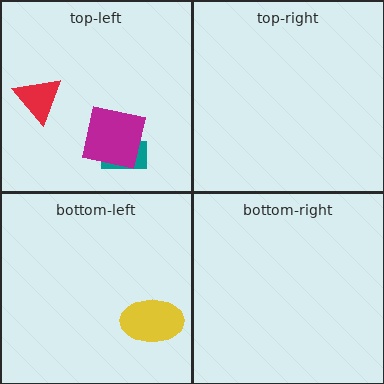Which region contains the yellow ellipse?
The bottom-left region.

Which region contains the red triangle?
The top-left region.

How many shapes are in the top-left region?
3.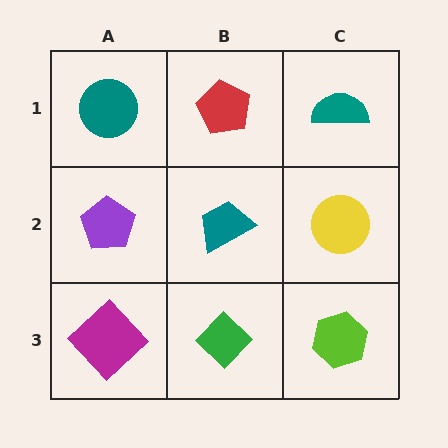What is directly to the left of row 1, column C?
A red pentagon.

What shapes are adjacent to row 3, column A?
A purple pentagon (row 2, column A), a green diamond (row 3, column B).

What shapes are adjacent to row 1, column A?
A purple pentagon (row 2, column A), a red pentagon (row 1, column B).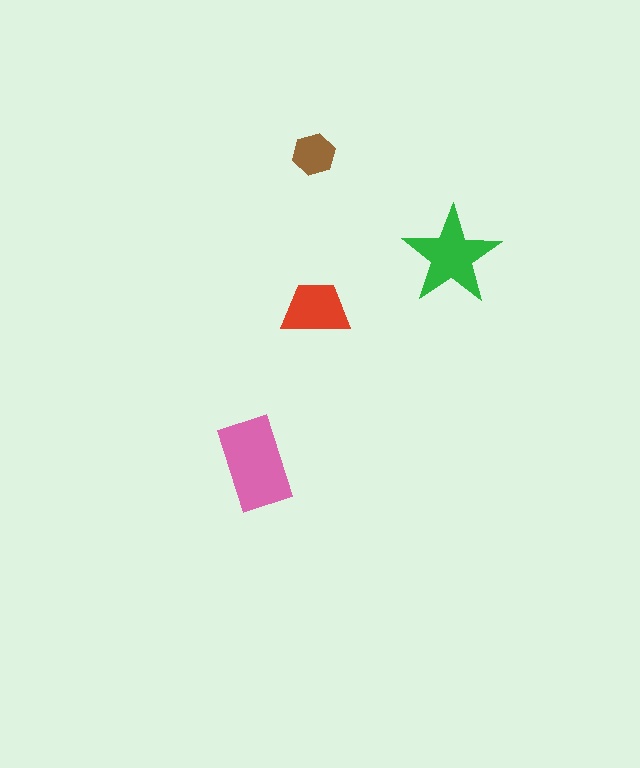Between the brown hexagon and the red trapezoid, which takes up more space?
The red trapezoid.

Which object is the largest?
The pink rectangle.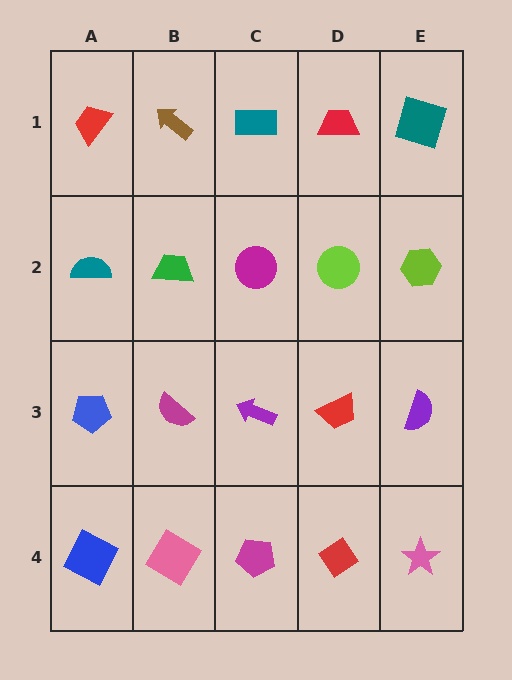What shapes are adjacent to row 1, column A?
A teal semicircle (row 2, column A), a brown arrow (row 1, column B).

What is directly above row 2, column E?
A teal square.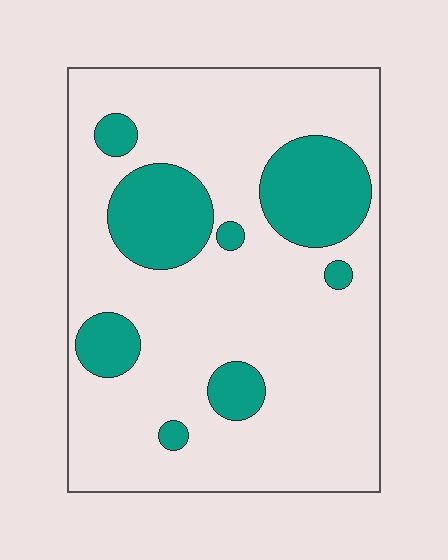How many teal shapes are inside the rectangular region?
8.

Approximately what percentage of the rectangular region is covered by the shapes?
Approximately 20%.